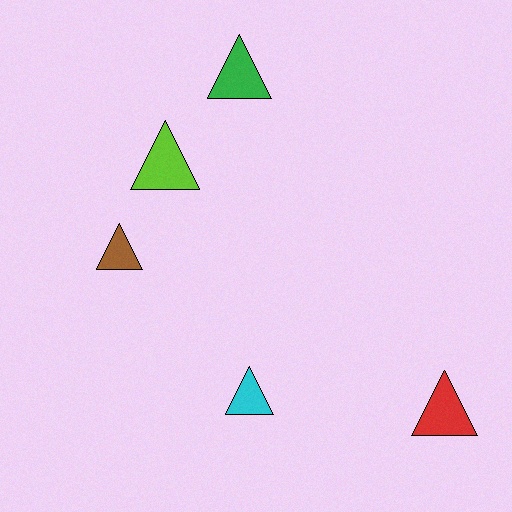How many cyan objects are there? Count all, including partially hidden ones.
There is 1 cyan object.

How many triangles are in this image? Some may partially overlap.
There are 5 triangles.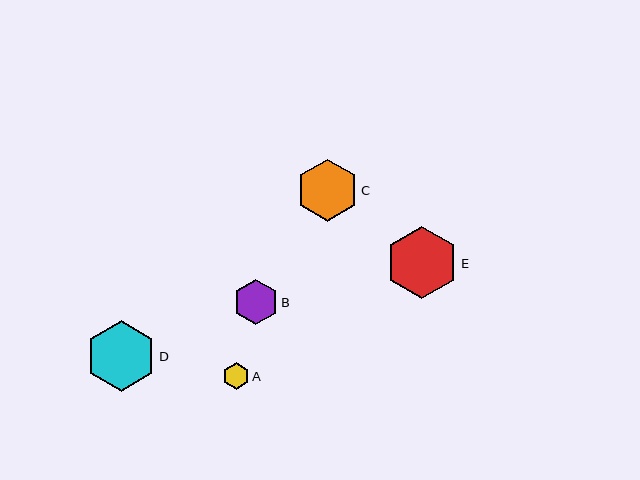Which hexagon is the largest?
Hexagon E is the largest with a size of approximately 72 pixels.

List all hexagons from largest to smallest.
From largest to smallest: E, D, C, B, A.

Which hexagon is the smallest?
Hexagon A is the smallest with a size of approximately 27 pixels.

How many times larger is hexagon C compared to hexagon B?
Hexagon C is approximately 1.4 times the size of hexagon B.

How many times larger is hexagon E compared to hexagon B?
Hexagon E is approximately 1.6 times the size of hexagon B.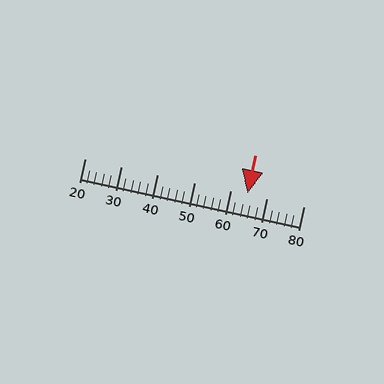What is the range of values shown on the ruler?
The ruler shows values from 20 to 80.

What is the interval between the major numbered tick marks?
The major tick marks are spaced 10 units apart.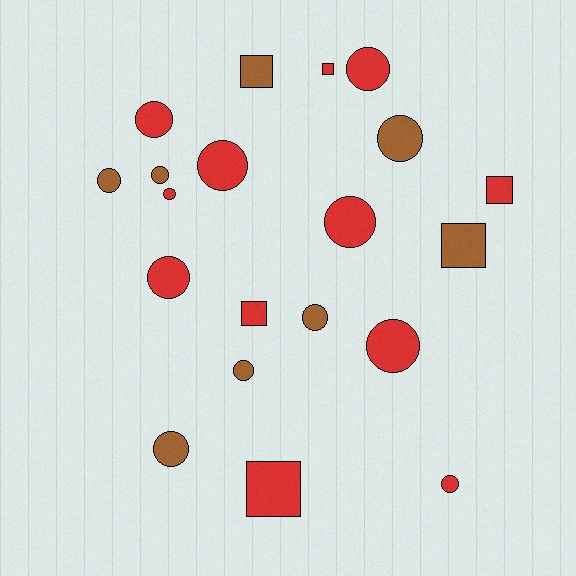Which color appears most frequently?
Red, with 12 objects.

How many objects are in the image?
There are 20 objects.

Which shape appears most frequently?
Circle, with 14 objects.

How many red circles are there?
There are 8 red circles.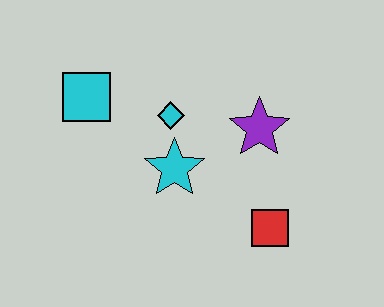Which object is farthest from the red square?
The cyan square is farthest from the red square.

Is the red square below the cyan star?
Yes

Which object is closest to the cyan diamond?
The cyan star is closest to the cyan diamond.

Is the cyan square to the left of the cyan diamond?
Yes